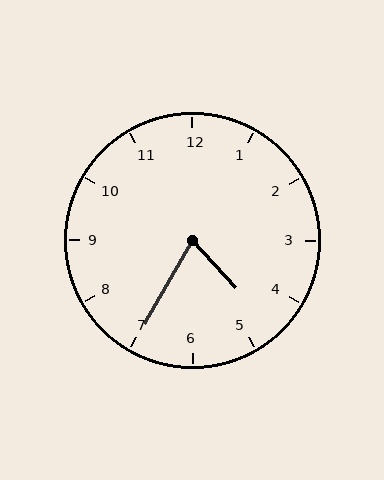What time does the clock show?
4:35.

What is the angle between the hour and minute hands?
Approximately 72 degrees.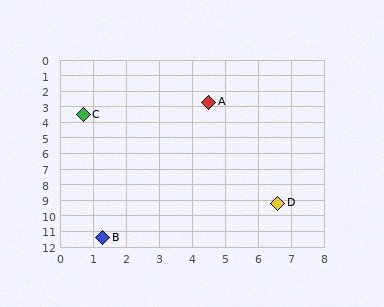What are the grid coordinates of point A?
Point A is at approximately (4.5, 2.7).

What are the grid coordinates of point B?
Point B is at approximately (1.3, 11.4).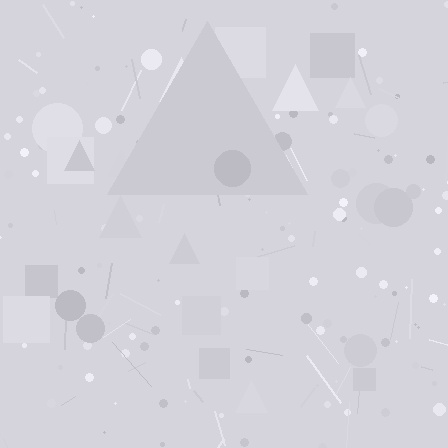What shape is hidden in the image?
A triangle is hidden in the image.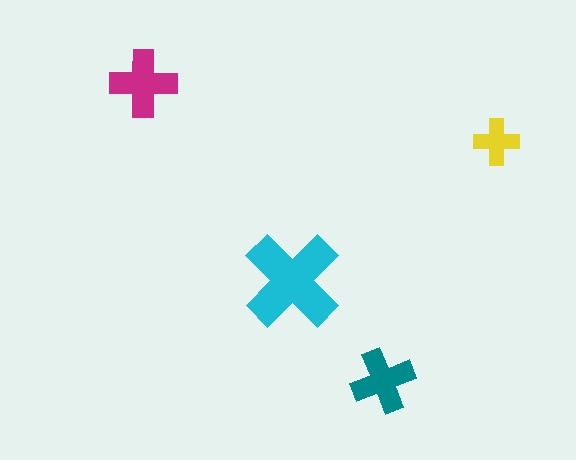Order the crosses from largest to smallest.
the cyan one, the magenta one, the teal one, the yellow one.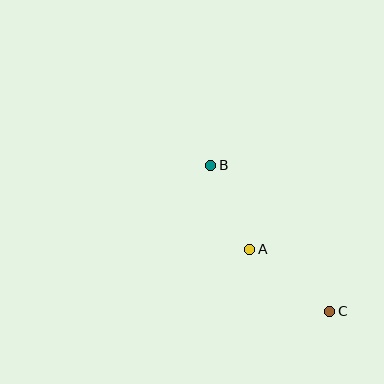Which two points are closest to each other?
Points A and B are closest to each other.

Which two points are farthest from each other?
Points B and C are farthest from each other.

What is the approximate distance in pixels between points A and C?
The distance between A and C is approximately 101 pixels.